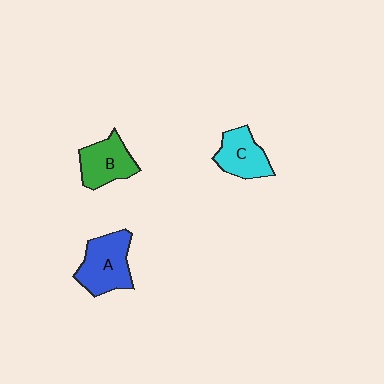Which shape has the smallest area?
Shape C (cyan).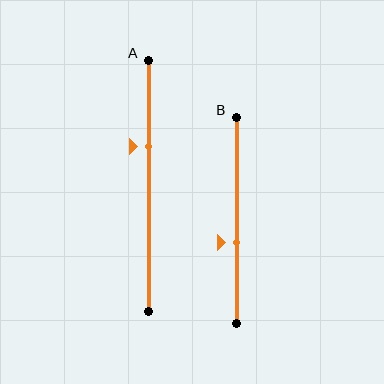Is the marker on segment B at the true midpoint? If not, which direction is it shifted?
No, the marker on segment B is shifted downward by about 11% of the segment length.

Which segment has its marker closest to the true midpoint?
Segment B has its marker closest to the true midpoint.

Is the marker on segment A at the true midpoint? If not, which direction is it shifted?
No, the marker on segment A is shifted upward by about 16% of the segment length.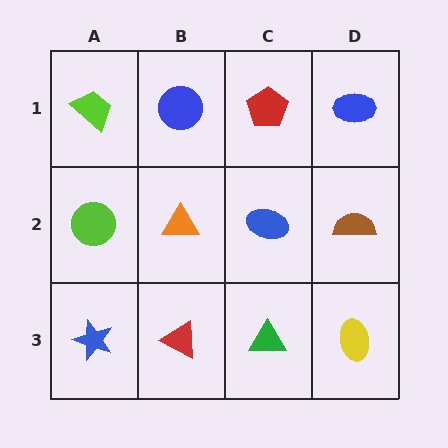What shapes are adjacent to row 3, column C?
A blue ellipse (row 2, column C), a red triangle (row 3, column B), a yellow ellipse (row 3, column D).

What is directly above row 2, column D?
A blue ellipse.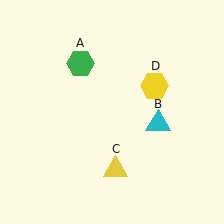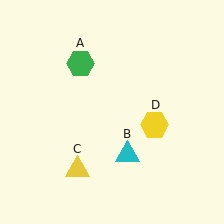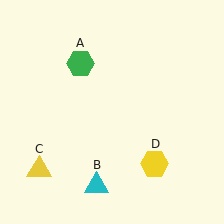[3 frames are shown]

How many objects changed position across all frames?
3 objects changed position: cyan triangle (object B), yellow triangle (object C), yellow hexagon (object D).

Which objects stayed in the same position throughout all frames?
Green hexagon (object A) remained stationary.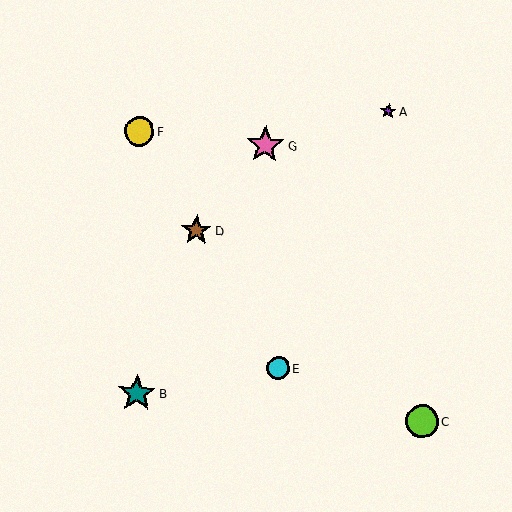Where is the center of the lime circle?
The center of the lime circle is at (422, 421).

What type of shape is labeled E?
Shape E is a cyan circle.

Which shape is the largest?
The teal star (labeled B) is the largest.